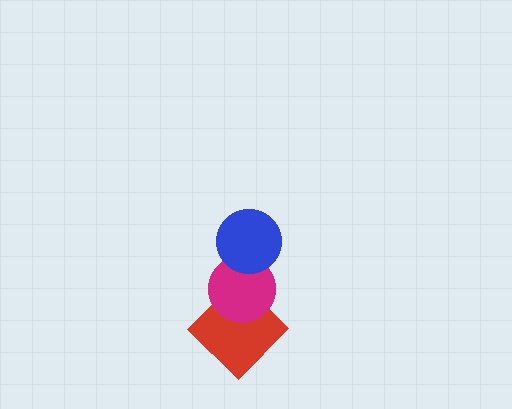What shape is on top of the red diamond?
The magenta circle is on top of the red diamond.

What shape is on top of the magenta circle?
The blue circle is on top of the magenta circle.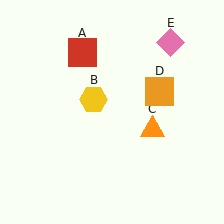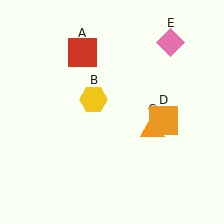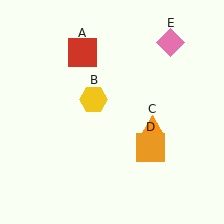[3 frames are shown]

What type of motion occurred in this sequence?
The orange square (object D) rotated clockwise around the center of the scene.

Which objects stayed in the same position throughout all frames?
Red square (object A) and yellow hexagon (object B) and orange triangle (object C) and pink diamond (object E) remained stationary.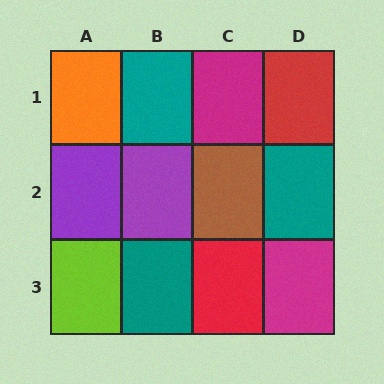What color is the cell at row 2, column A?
Purple.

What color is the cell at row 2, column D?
Teal.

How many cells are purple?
2 cells are purple.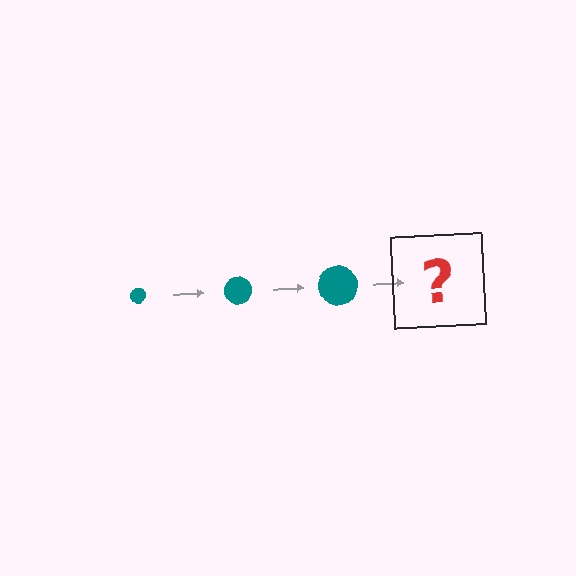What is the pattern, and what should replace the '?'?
The pattern is that the circle gets progressively larger each step. The '?' should be a teal circle, larger than the previous one.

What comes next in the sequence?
The next element should be a teal circle, larger than the previous one.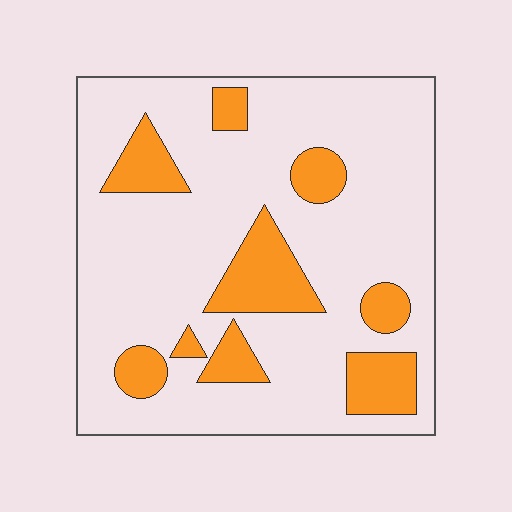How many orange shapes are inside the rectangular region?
9.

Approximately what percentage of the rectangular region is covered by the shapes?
Approximately 20%.